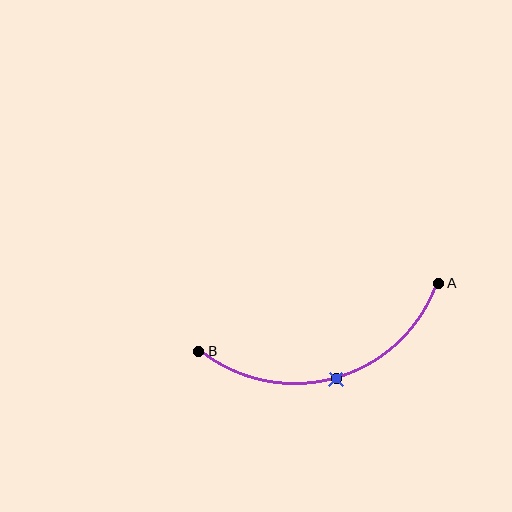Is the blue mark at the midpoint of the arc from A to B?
Yes. The blue mark lies on the arc at equal arc-length from both A and B — it is the arc midpoint.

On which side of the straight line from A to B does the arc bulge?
The arc bulges below the straight line connecting A and B.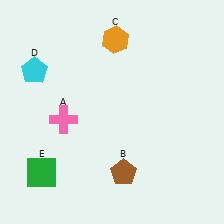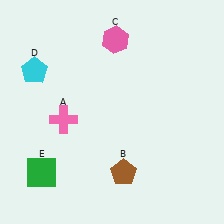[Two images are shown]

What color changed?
The hexagon (C) changed from orange in Image 1 to pink in Image 2.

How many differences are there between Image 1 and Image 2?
There is 1 difference between the two images.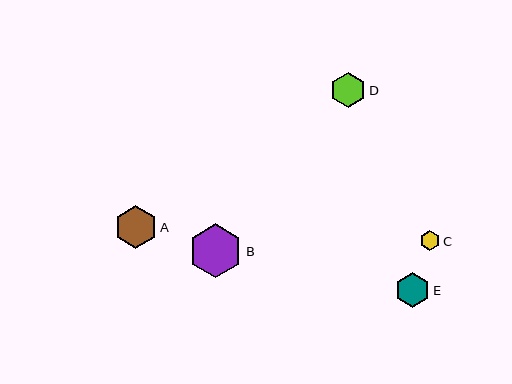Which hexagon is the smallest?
Hexagon C is the smallest with a size of approximately 20 pixels.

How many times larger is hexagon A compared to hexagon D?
Hexagon A is approximately 1.2 times the size of hexagon D.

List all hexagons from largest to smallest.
From largest to smallest: B, A, D, E, C.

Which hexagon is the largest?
Hexagon B is the largest with a size of approximately 54 pixels.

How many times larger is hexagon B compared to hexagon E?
Hexagon B is approximately 1.6 times the size of hexagon E.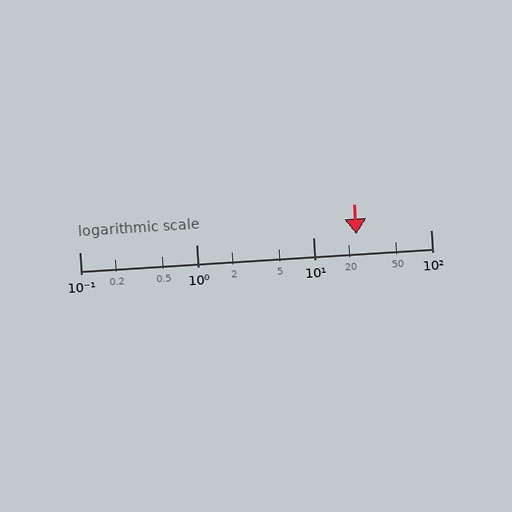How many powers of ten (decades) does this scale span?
The scale spans 3 decades, from 0.1 to 100.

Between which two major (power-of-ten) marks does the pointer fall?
The pointer is between 10 and 100.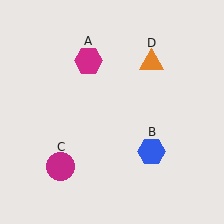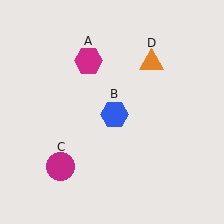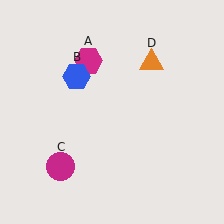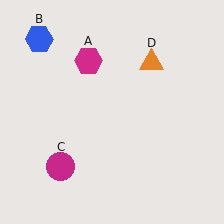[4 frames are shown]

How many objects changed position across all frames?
1 object changed position: blue hexagon (object B).